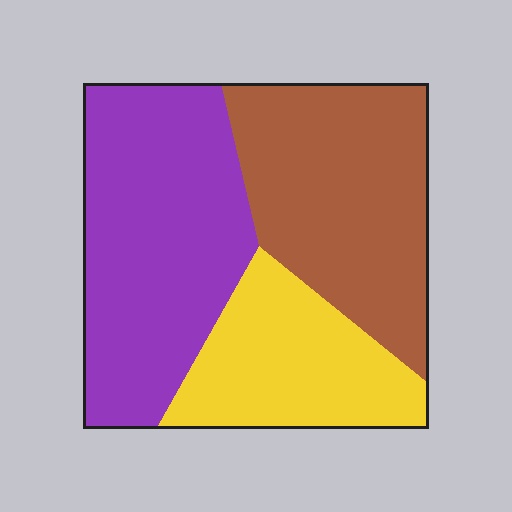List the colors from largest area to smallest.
From largest to smallest: purple, brown, yellow.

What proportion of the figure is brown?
Brown takes up between a quarter and a half of the figure.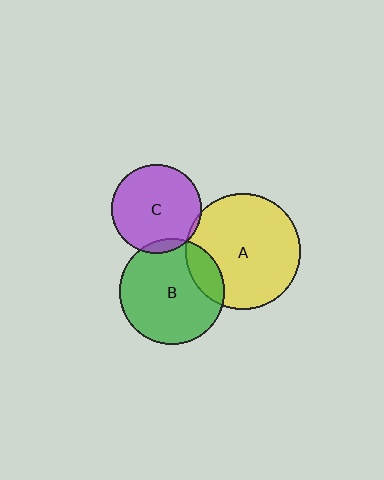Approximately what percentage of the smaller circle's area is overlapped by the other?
Approximately 5%.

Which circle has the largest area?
Circle A (yellow).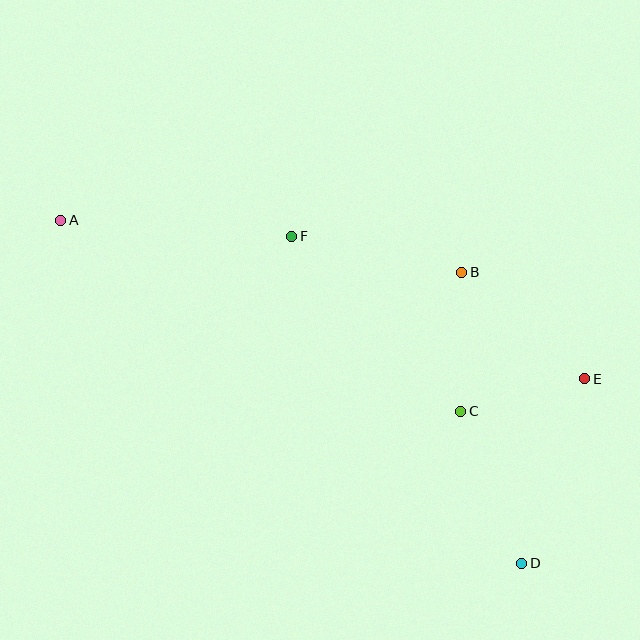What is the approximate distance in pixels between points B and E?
The distance between B and E is approximately 163 pixels.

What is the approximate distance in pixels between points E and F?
The distance between E and F is approximately 326 pixels.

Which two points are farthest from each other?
Points A and D are farthest from each other.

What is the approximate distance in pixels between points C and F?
The distance between C and F is approximately 243 pixels.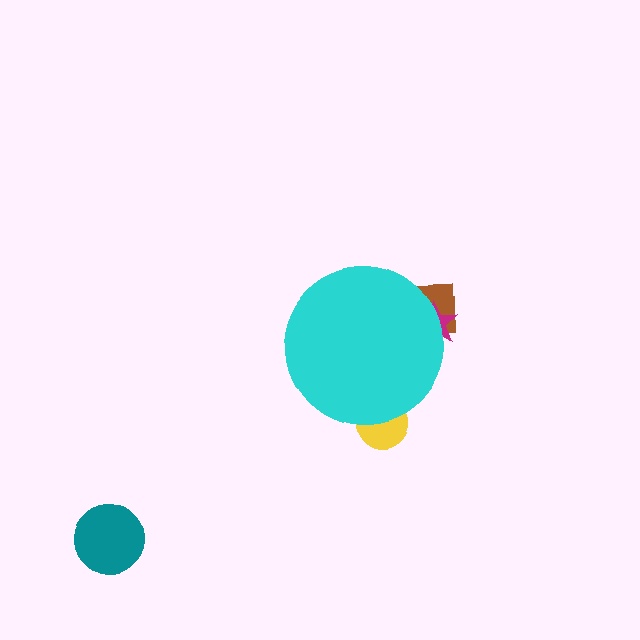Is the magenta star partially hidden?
Yes, the magenta star is partially hidden behind the cyan circle.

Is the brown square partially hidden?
Yes, the brown square is partially hidden behind the cyan circle.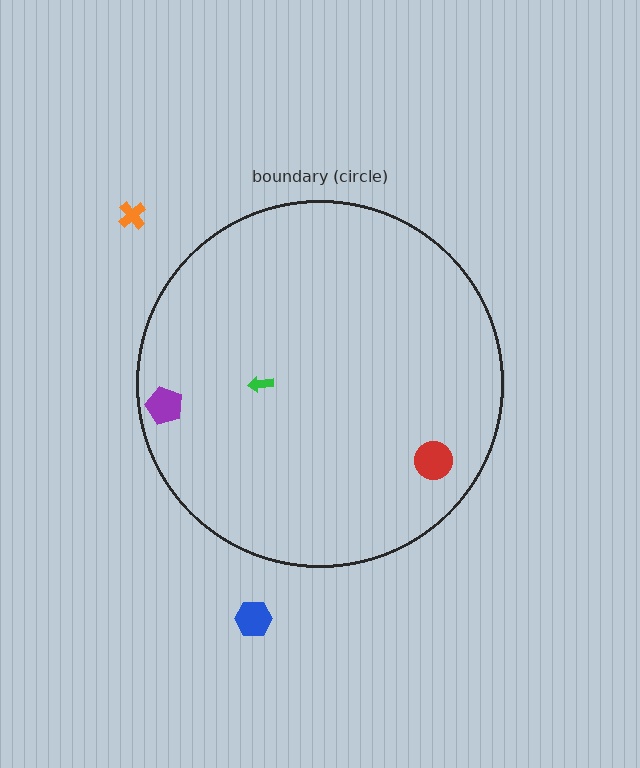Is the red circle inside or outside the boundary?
Inside.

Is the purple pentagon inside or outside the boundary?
Inside.